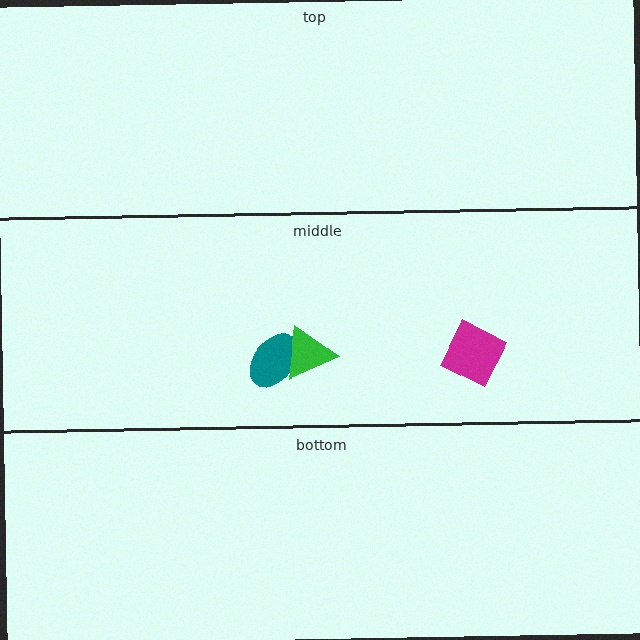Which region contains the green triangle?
The middle region.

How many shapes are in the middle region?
3.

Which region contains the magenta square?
The middle region.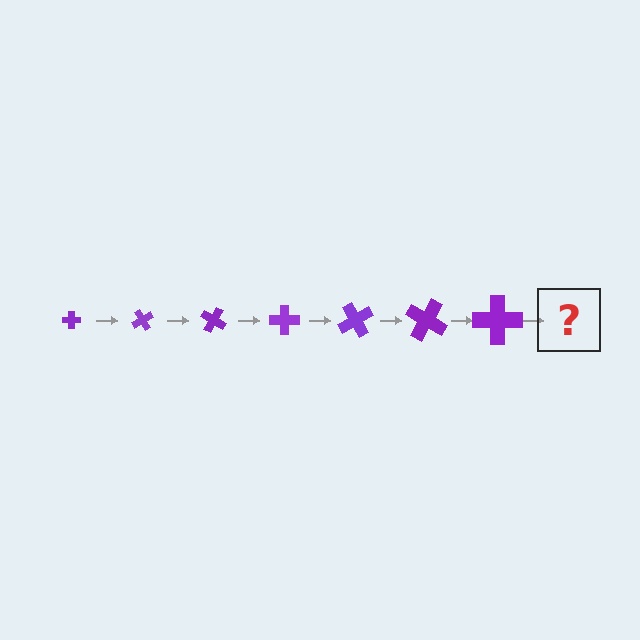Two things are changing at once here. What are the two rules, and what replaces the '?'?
The two rules are that the cross grows larger each step and it rotates 60 degrees each step. The '?' should be a cross, larger than the previous one and rotated 420 degrees from the start.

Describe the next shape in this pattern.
It should be a cross, larger than the previous one and rotated 420 degrees from the start.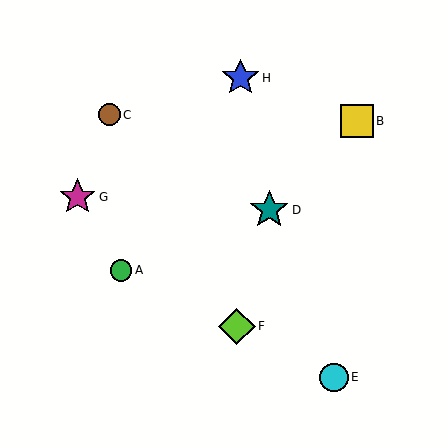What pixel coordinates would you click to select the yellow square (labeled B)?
Click at (357, 121) to select the yellow square B.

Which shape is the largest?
The teal star (labeled D) is the largest.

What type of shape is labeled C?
Shape C is a brown circle.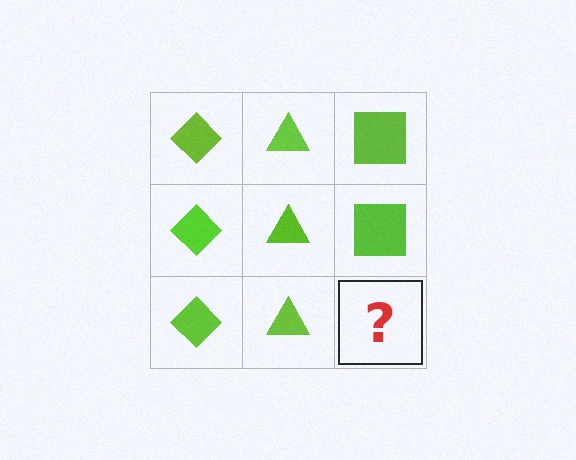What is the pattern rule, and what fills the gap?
The rule is that each column has a consistent shape. The gap should be filled with a lime square.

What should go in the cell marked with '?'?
The missing cell should contain a lime square.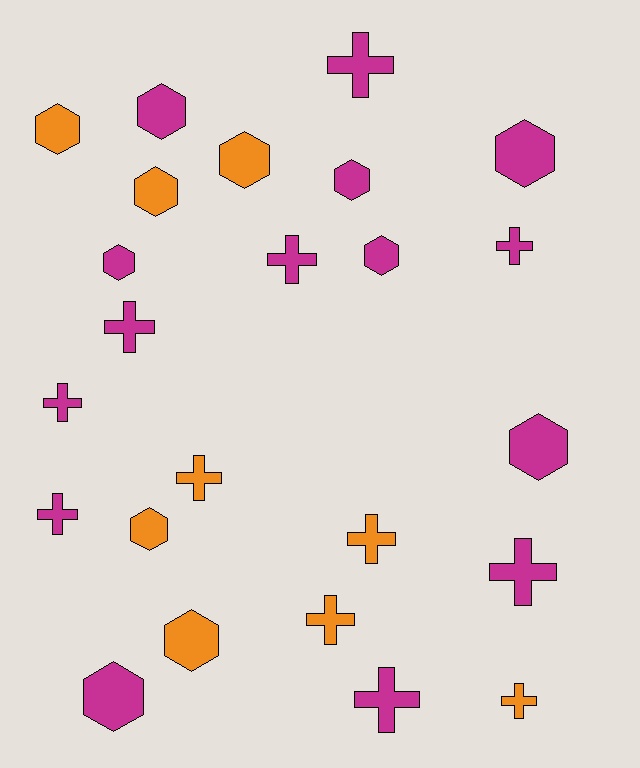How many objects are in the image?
There are 24 objects.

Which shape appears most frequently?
Hexagon, with 12 objects.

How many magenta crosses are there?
There are 8 magenta crosses.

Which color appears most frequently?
Magenta, with 15 objects.